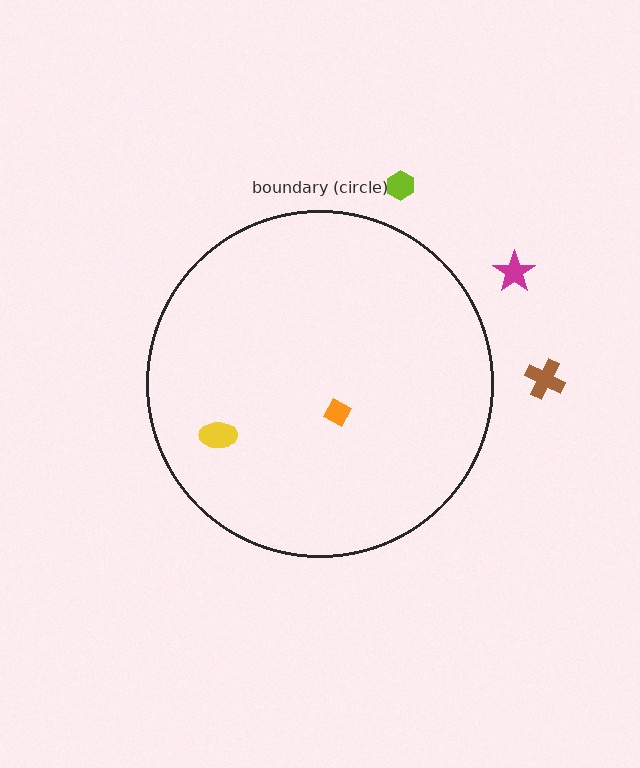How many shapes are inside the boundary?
2 inside, 3 outside.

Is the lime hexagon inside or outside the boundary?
Outside.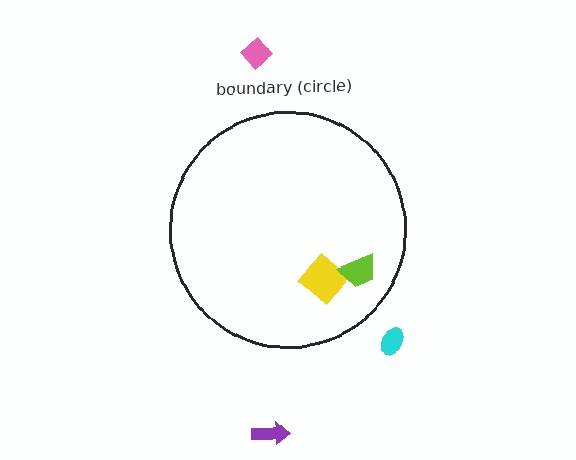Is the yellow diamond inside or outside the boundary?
Inside.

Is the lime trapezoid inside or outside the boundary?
Inside.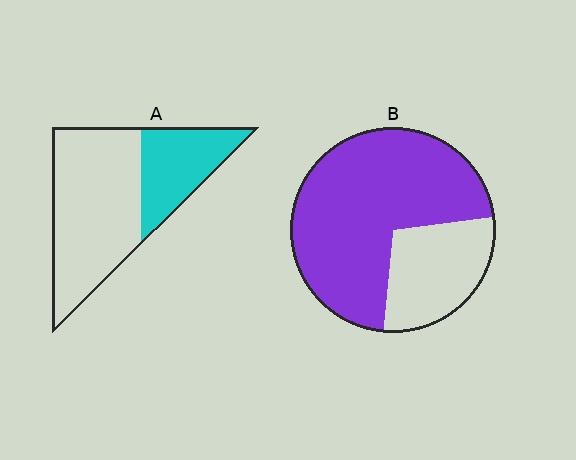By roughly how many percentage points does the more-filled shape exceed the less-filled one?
By roughly 40 percentage points (B over A).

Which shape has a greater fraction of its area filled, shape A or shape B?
Shape B.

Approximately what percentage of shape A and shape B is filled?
A is approximately 35% and B is approximately 70%.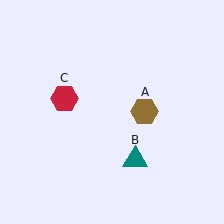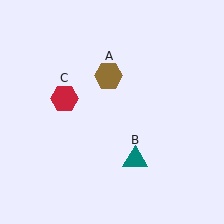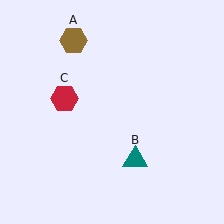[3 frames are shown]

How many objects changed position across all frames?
1 object changed position: brown hexagon (object A).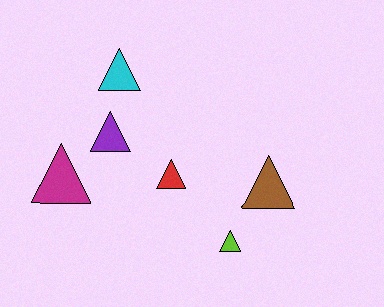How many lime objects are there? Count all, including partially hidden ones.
There is 1 lime object.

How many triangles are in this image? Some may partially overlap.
There are 6 triangles.